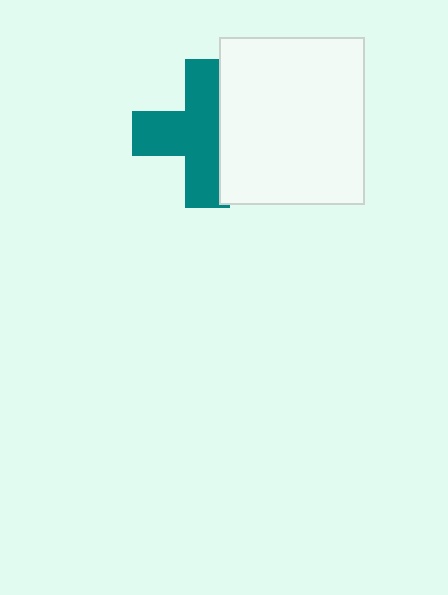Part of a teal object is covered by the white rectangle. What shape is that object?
It is a cross.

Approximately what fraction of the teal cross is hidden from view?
Roughly 34% of the teal cross is hidden behind the white rectangle.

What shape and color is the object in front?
The object in front is a white rectangle.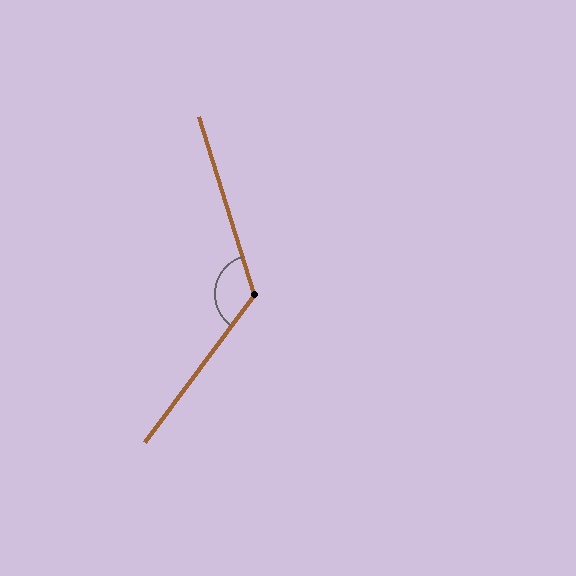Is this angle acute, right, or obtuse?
It is obtuse.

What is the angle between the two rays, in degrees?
Approximately 126 degrees.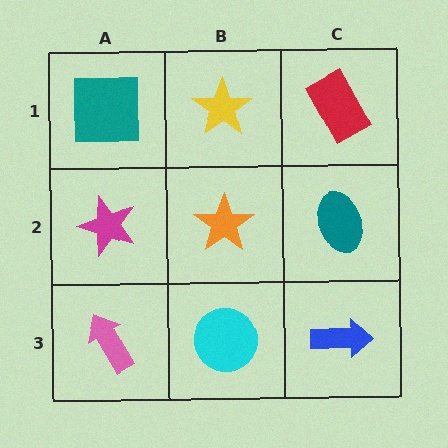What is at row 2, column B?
An orange star.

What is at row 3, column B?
A cyan circle.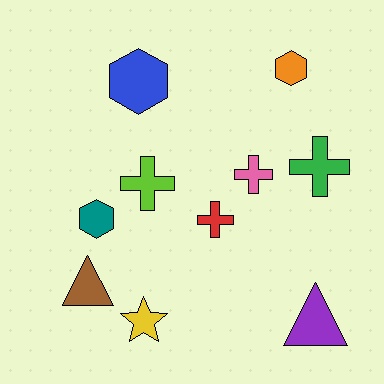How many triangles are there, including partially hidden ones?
There are 2 triangles.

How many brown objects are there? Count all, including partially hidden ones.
There is 1 brown object.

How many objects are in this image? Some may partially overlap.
There are 10 objects.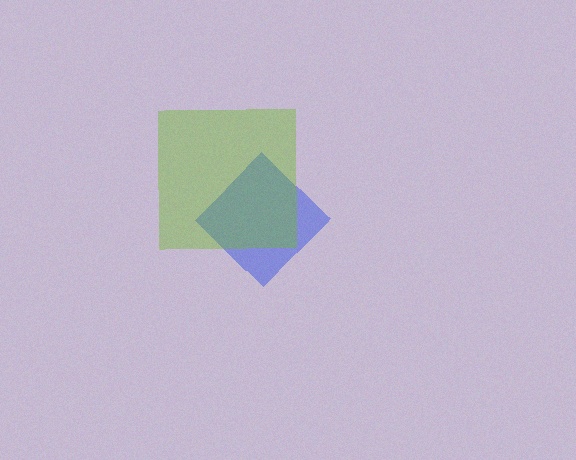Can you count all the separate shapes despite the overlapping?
Yes, there are 2 separate shapes.